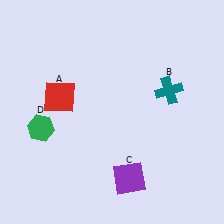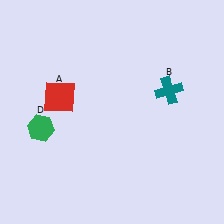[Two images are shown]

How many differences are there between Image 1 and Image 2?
There is 1 difference between the two images.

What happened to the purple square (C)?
The purple square (C) was removed in Image 2. It was in the bottom-right area of Image 1.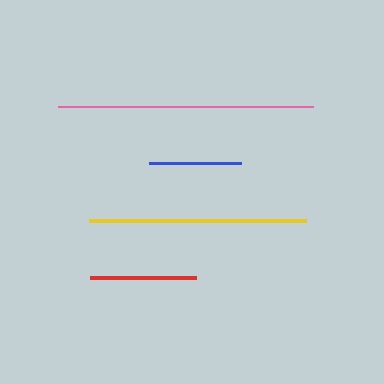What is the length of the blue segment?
The blue segment is approximately 92 pixels long.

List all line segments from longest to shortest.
From longest to shortest: pink, yellow, red, blue.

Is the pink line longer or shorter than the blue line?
The pink line is longer than the blue line.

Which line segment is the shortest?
The blue line is the shortest at approximately 92 pixels.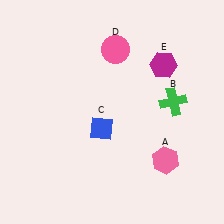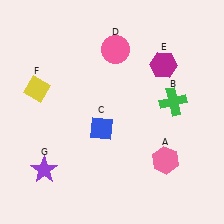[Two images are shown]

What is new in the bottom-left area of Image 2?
A purple star (G) was added in the bottom-left area of Image 2.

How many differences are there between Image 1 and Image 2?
There are 2 differences between the two images.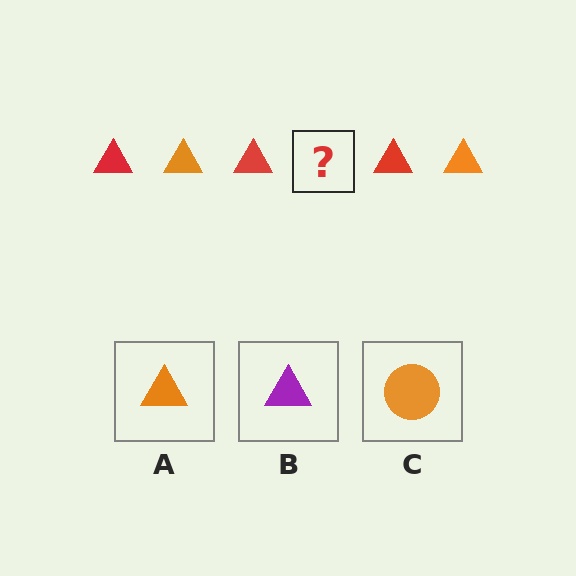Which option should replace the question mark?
Option A.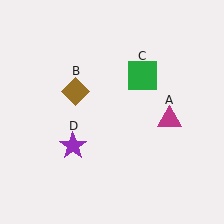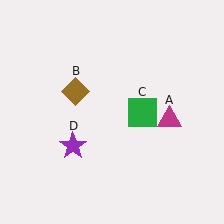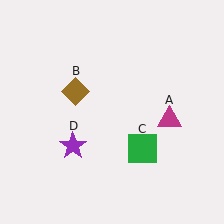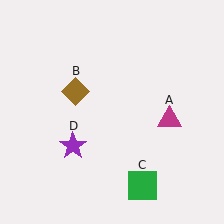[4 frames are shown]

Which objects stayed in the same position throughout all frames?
Magenta triangle (object A) and brown diamond (object B) and purple star (object D) remained stationary.